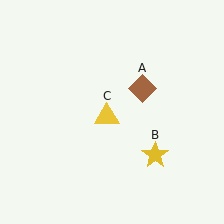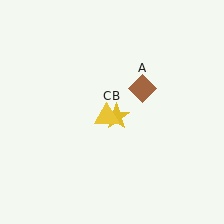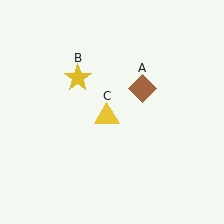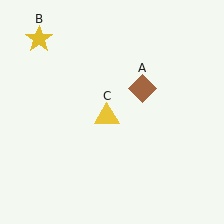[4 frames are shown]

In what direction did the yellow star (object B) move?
The yellow star (object B) moved up and to the left.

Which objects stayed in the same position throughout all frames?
Brown diamond (object A) and yellow triangle (object C) remained stationary.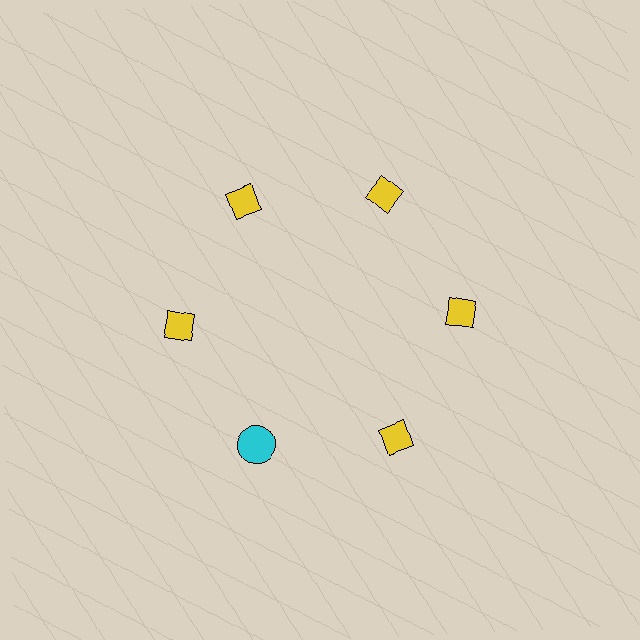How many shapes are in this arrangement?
There are 6 shapes arranged in a ring pattern.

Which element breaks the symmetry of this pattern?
The cyan circle at roughly the 7 o'clock position breaks the symmetry. All other shapes are yellow diamonds.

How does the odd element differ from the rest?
It differs in both color (cyan instead of yellow) and shape (circle instead of diamond).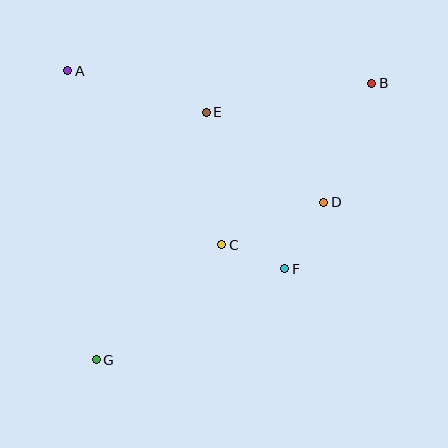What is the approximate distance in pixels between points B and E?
The distance between B and E is approximately 168 pixels.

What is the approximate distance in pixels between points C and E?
The distance between C and E is approximately 134 pixels.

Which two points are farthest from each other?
Points B and G are farthest from each other.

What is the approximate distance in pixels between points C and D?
The distance between C and D is approximately 110 pixels.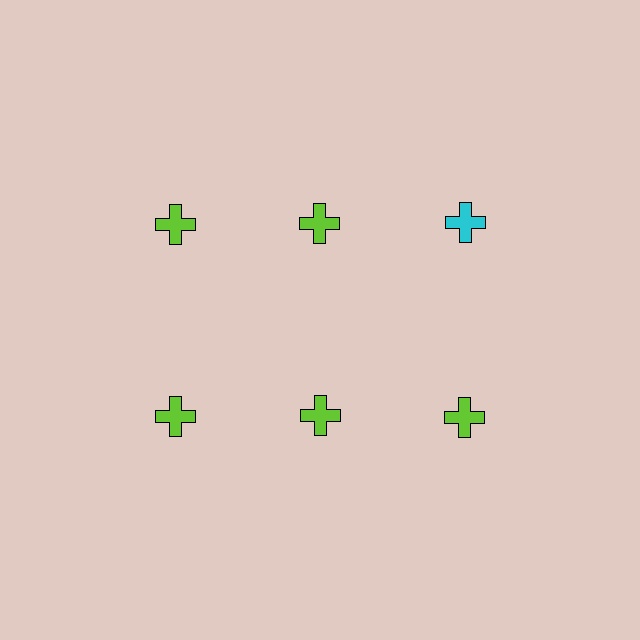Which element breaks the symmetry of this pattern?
The cyan cross in the top row, center column breaks the symmetry. All other shapes are lime crosses.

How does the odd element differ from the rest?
It has a different color: cyan instead of lime.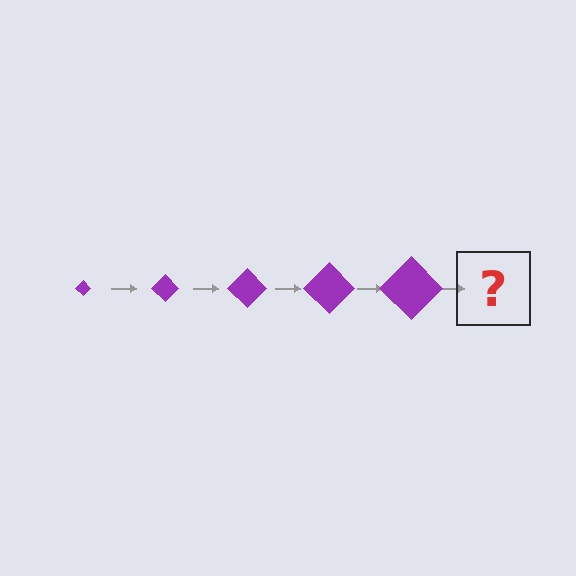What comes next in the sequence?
The next element should be a purple diamond, larger than the previous one.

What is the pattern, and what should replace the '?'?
The pattern is that the diamond gets progressively larger each step. The '?' should be a purple diamond, larger than the previous one.